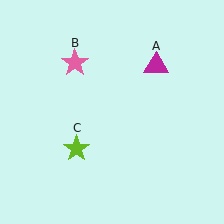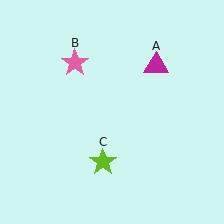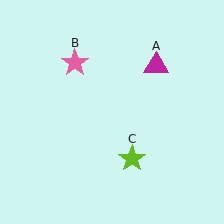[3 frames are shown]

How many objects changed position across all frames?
1 object changed position: lime star (object C).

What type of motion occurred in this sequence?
The lime star (object C) rotated counterclockwise around the center of the scene.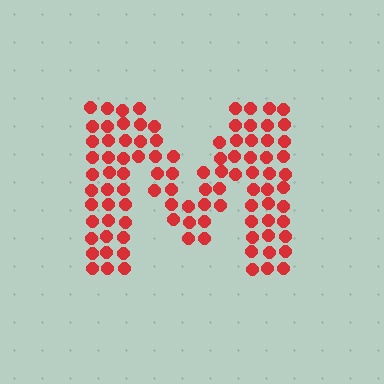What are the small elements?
The small elements are circles.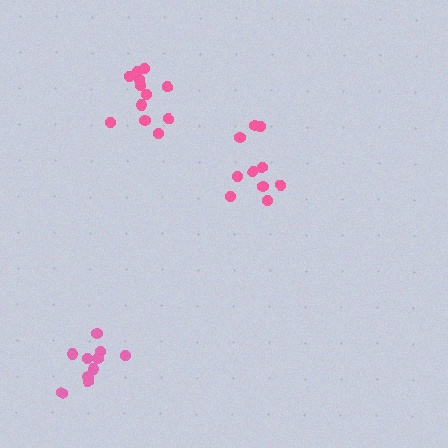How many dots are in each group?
Group 1: 10 dots, Group 2: 10 dots, Group 3: 12 dots (32 total).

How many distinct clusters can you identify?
There are 3 distinct clusters.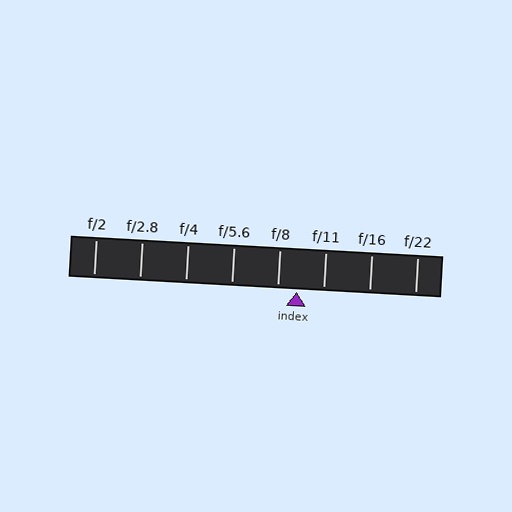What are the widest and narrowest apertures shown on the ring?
The widest aperture shown is f/2 and the narrowest is f/22.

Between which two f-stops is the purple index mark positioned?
The index mark is between f/8 and f/11.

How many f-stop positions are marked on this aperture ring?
There are 8 f-stop positions marked.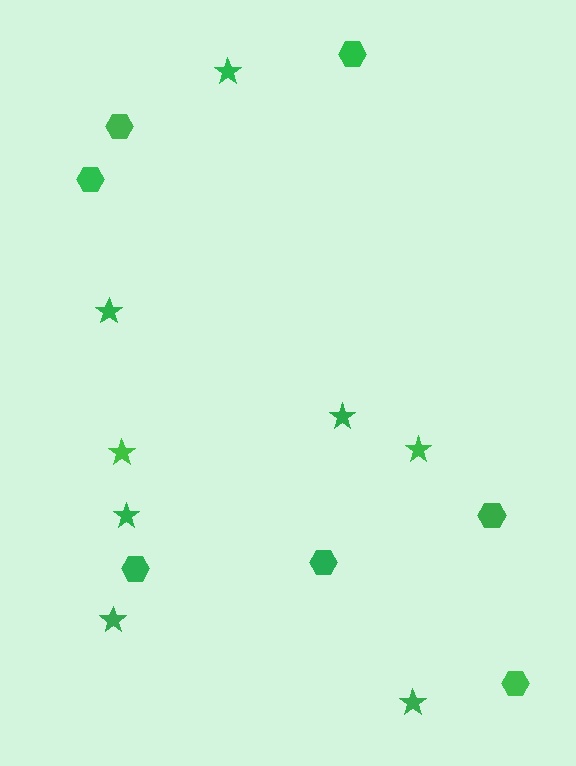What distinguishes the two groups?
There are 2 groups: one group of hexagons (7) and one group of stars (8).